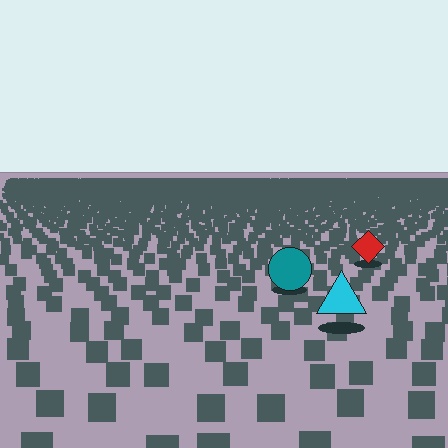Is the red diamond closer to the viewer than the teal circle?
No. The teal circle is closer — you can tell from the texture gradient: the ground texture is coarser near it.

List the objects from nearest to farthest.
From nearest to farthest: the cyan triangle, the teal circle, the red diamond.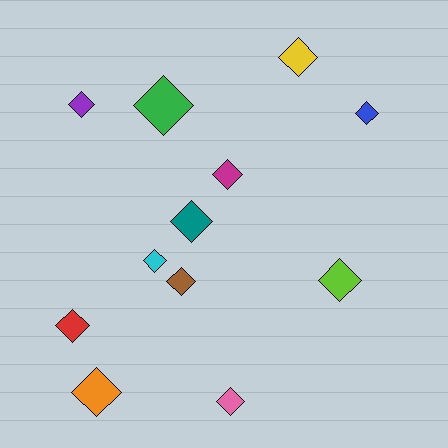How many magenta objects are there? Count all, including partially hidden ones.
There is 1 magenta object.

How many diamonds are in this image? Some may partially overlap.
There are 12 diamonds.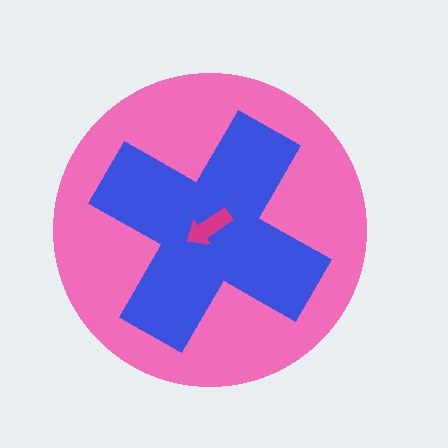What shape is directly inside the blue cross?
The magenta arrow.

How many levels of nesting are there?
3.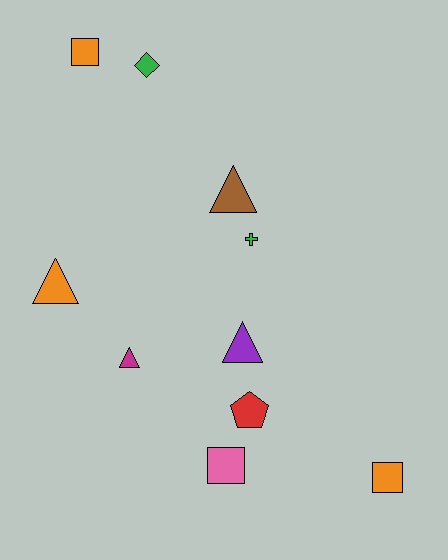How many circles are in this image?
There are no circles.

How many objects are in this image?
There are 10 objects.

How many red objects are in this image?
There is 1 red object.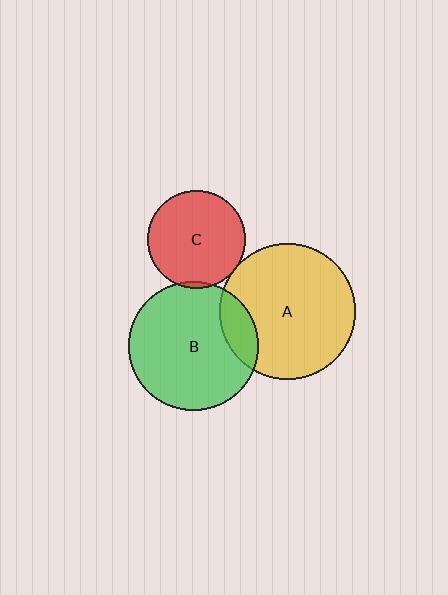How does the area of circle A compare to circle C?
Approximately 1.9 times.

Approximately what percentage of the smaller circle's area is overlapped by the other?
Approximately 15%.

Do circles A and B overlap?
Yes.